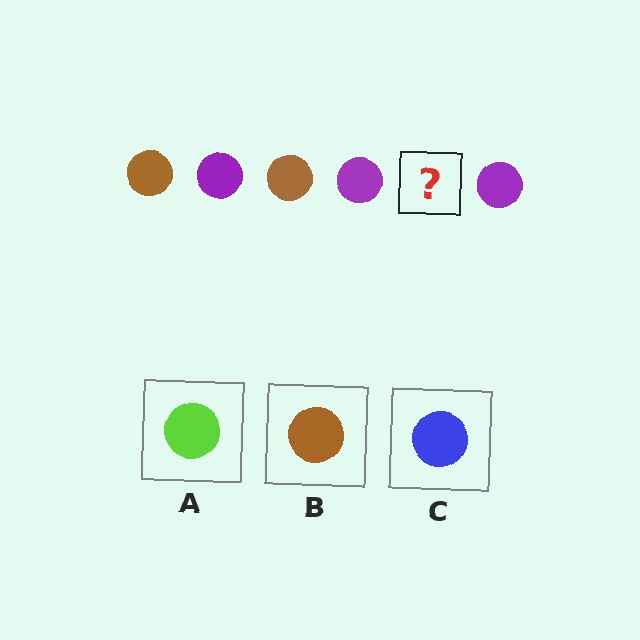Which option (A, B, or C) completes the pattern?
B.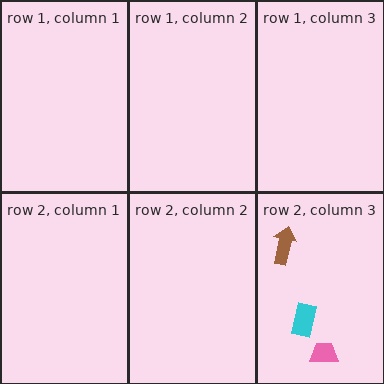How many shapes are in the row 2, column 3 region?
3.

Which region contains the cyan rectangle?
The row 2, column 3 region.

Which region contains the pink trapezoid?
The row 2, column 3 region.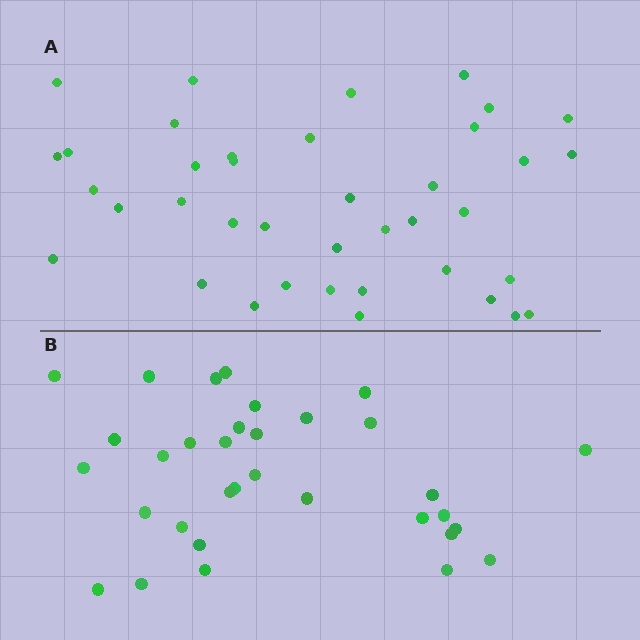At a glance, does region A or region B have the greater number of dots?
Region A (the top region) has more dots.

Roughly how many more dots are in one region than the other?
Region A has about 6 more dots than region B.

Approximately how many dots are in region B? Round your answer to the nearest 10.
About 30 dots. (The exact count is 33, which rounds to 30.)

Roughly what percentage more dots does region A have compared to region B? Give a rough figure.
About 20% more.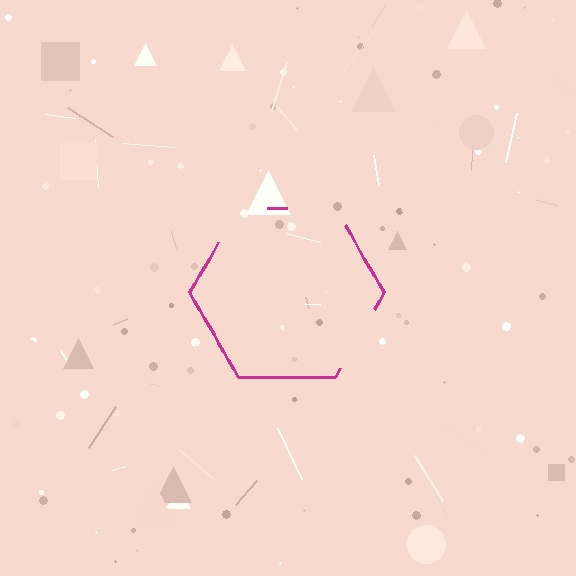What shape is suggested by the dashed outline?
The dashed outline suggests a hexagon.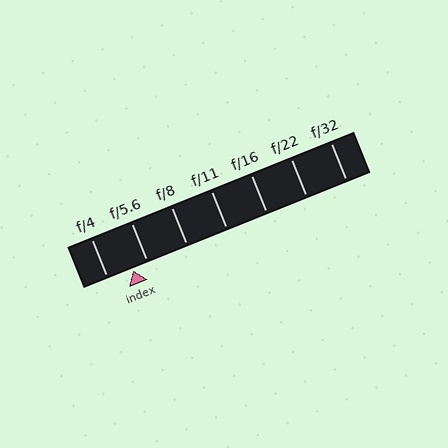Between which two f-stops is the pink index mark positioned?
The index mark is between f/4 and f/5.6.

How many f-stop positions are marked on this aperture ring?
There are 7 f-stop positions marked.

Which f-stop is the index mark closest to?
The index mark is closest to f/5.6.